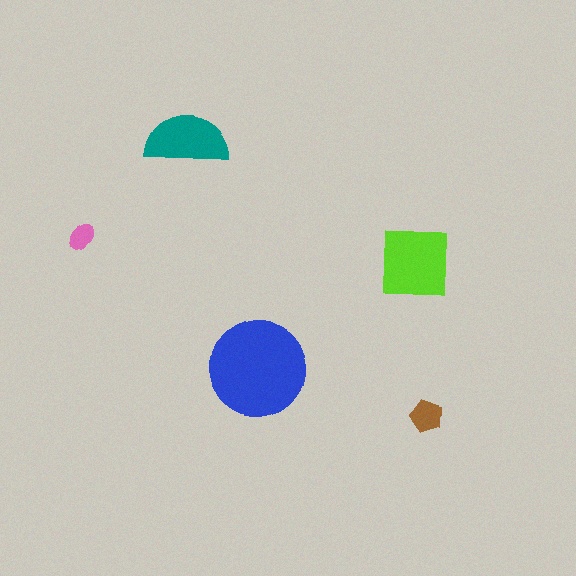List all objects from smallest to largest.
The pink ellipse, the brown pentagon, the teal semicircle, the lime square, the blue circle.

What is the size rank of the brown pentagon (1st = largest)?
4th.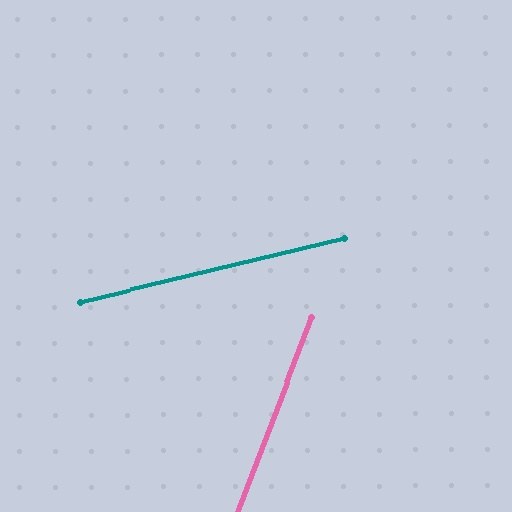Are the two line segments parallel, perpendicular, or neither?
Neither parallel nor perpendicular — they differ by about 56°.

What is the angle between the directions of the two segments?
Approximately 56 degrees.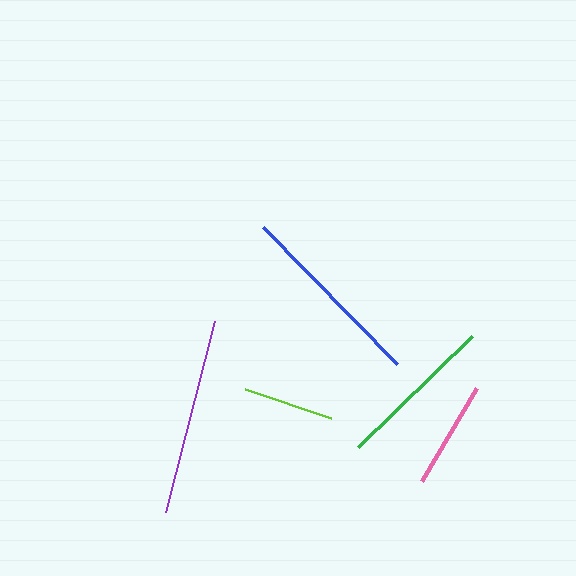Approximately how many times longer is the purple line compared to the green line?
The purple line is approximately 1.2 times the length of the green line.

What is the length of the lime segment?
The lime segment is approximately 90 pixels long.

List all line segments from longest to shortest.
From longest to shortest: purple, blue, green, pink, lime.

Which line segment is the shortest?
The lime line is the shortest at approximately 90 pixels.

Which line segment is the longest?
The purple line is the longest at approximately 197 pixels.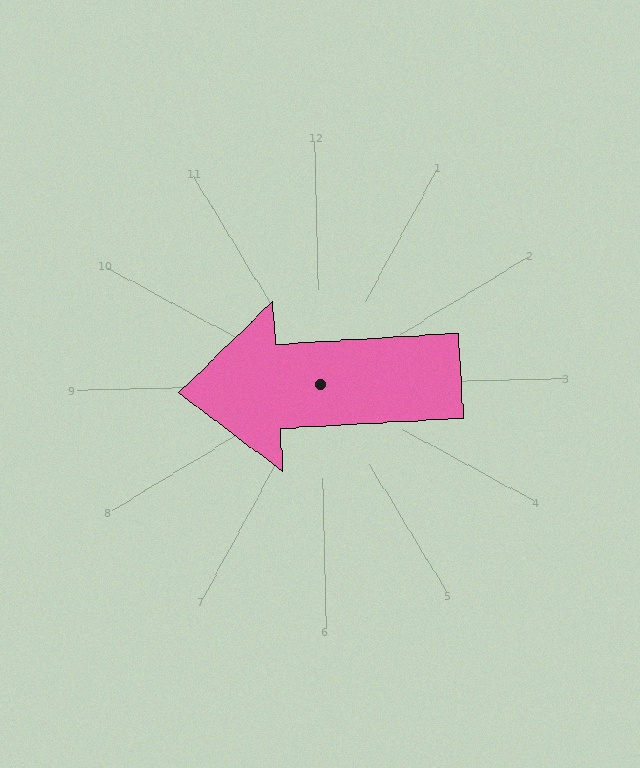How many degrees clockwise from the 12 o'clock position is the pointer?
Approximately 268 degrees.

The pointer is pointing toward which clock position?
Roughly 9 o'clock.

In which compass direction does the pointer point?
West.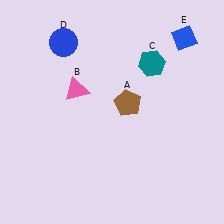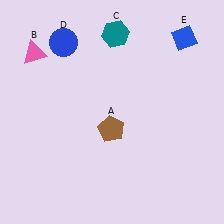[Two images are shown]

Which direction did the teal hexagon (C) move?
The teal hexagon (C) moved left.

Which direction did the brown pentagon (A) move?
The brown pentagon (A) moved down.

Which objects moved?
The objects that moved are: the brown pentagon (A), the pink triangle (B), the teal hexagon (C).